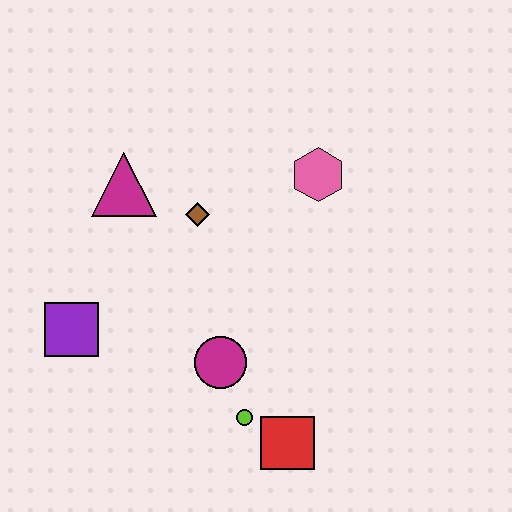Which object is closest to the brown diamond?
The magenta triangle is closest to the brown diamond.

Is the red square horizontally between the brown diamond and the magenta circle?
No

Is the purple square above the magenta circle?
Yes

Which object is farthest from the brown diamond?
The red square is farthest from the brown diamond.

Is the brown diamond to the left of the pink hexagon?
Yes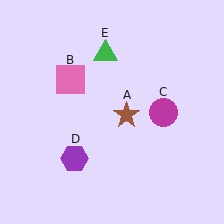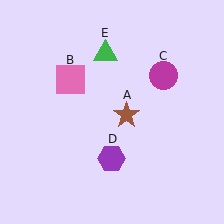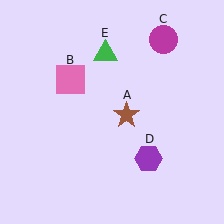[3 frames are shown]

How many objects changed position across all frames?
2 objects changed position: magenta circle (object C), purple hexagon (object D).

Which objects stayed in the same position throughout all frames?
Brown star (object A) and pink square (object B) and green triangle (object E) remained stationary.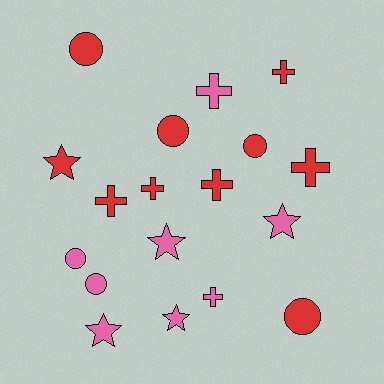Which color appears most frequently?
Red, with 10 objects.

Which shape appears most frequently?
Cross, with 7 objects.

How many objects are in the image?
There are 18 objects.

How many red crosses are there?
There are 5 red crosses.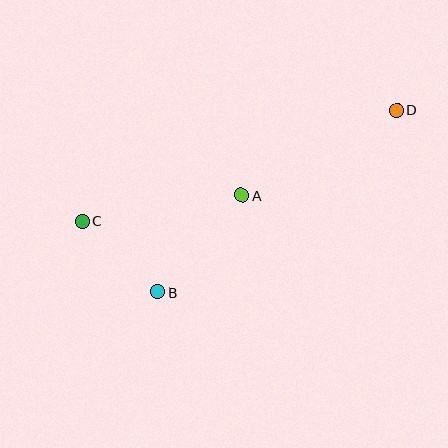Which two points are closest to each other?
Points B and C are closest to each other.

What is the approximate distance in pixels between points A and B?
The distance between A and B is approximately 128 pixels.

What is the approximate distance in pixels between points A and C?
The distance between A and C is approximately 161 pixels.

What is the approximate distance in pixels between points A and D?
The distance between A and D is approximately 177 pixels.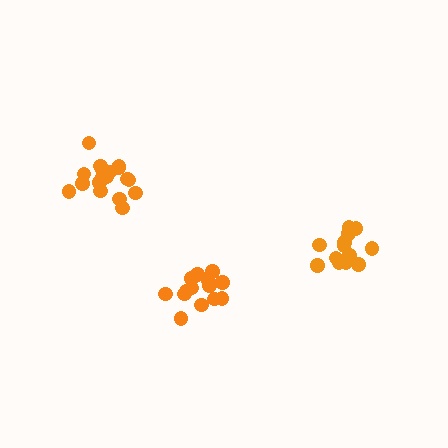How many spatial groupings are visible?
There are 3 spatial groupings.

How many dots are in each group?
Group 1: 18 dots, Group 2: 15 dots, Group 3: 14 dots (47 total).